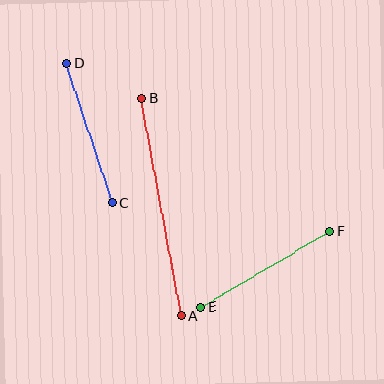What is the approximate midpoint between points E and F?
The midpoint is at approximately (265, 269) pixels.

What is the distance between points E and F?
The distance is approximately 150 pixels.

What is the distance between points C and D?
The distance is approximately 147 pixels.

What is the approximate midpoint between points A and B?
The midpoint is at approximately (161, 207) pixels.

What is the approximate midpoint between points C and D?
The midpoint is at approximately (89, 133) pixels.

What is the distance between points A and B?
The distance is approximately 221 pixels.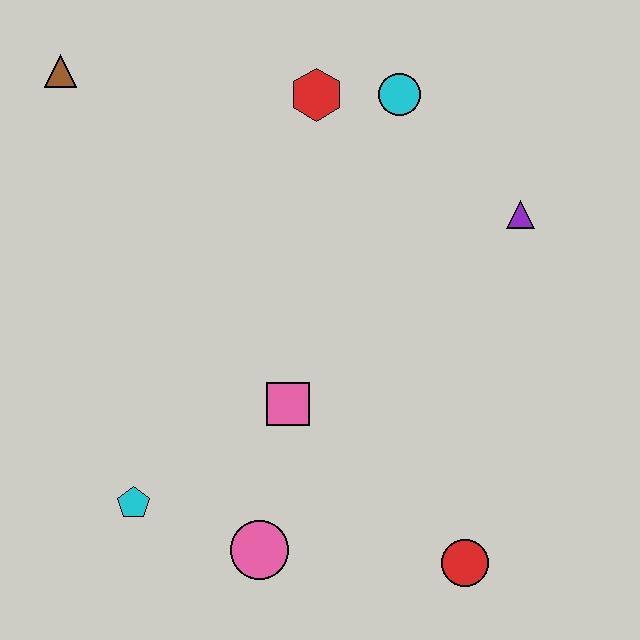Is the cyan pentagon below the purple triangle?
Yes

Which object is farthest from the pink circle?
The brown triangle is farthest from the pink circle.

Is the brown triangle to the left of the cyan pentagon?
Yes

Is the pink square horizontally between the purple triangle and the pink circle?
Yes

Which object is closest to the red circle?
The pink circle is closest to the red circle.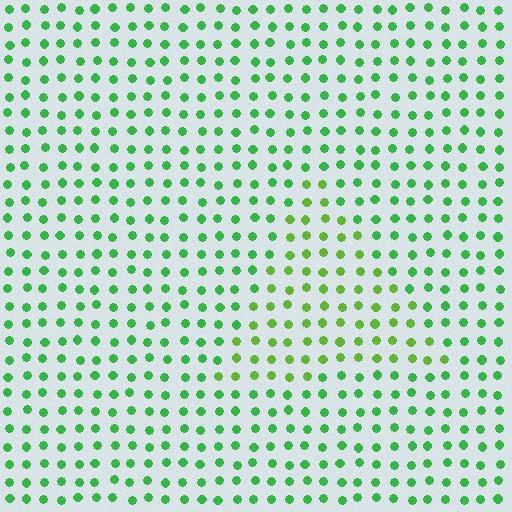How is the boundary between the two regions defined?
The boundary is defined purely by a slight shift in hue (about 28 degrees). Spacing, size, and orientation are identical on both sides.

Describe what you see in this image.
The image is filled with small green elements in a uniform arrangement. A triangle-shaped region is visible where the elements are tinted to a slightly different hue, forming a subtle color boundary.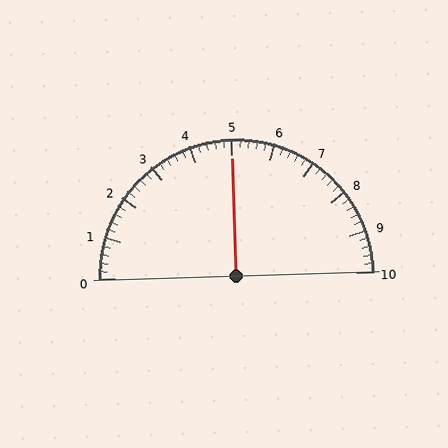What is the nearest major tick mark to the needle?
The nearest major tick mark is 5.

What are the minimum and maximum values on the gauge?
The gauge ranges from 0 to 10.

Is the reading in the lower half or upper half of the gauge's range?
The reading is in the upper half of the range (0 to 10).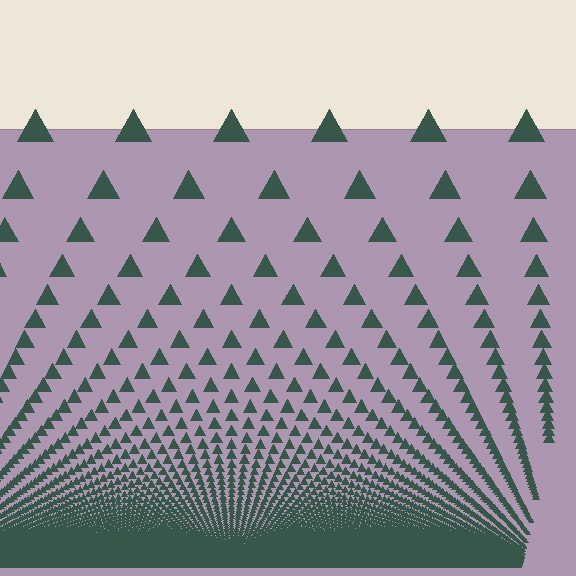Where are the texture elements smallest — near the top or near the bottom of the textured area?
Near the bottom.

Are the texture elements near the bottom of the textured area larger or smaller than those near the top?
Smaller. The gradient is inverted — elements near the bottom are smaller and denser.